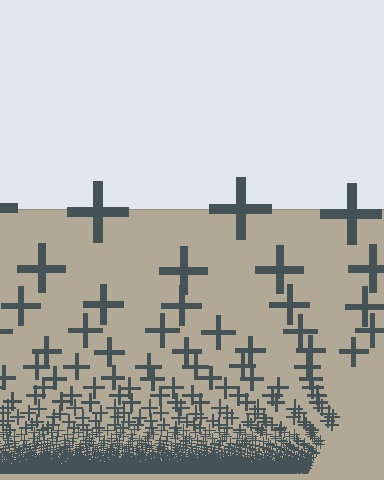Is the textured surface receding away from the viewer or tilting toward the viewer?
The surface appears to tilt toward the viewer. Texture elements get larger and sparser toward the top.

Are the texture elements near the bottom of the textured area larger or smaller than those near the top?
Smaller. The gradient is inverted — elements near the bottom are smaller and denser.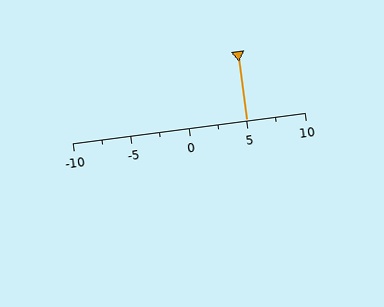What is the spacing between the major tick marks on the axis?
The major ticks are spaced 5 apart.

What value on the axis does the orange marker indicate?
The marker indicates approximately 5.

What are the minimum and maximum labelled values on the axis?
The axis runs from -10 to 10.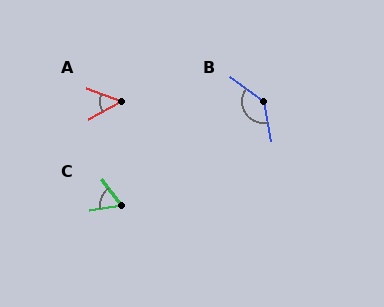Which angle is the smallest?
A, at approximately 49 degrees.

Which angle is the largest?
B, at approximately 137 degrees.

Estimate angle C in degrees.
Approximately 63 degrees.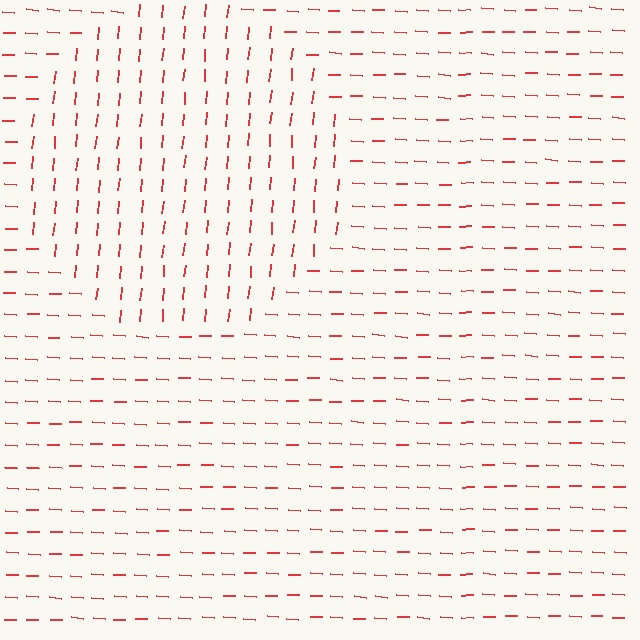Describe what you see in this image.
The image is filled with small red line segments. A circle region in the image has lines oriented differently from the surrounding lines, creating a visible texture boundary.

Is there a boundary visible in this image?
Yes, there is a texture boundary formed by a change in line orientation.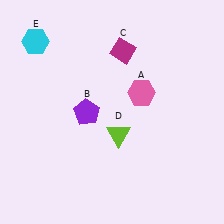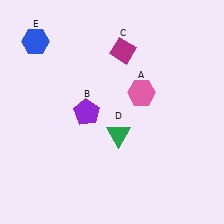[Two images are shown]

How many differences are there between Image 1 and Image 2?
There are 2 differences between the two images.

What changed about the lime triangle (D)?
In Image 1, D is lime. In Image 2, it changed to green.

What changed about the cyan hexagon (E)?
In Image 1, E is cyan. In Image 2, it changed to blue.